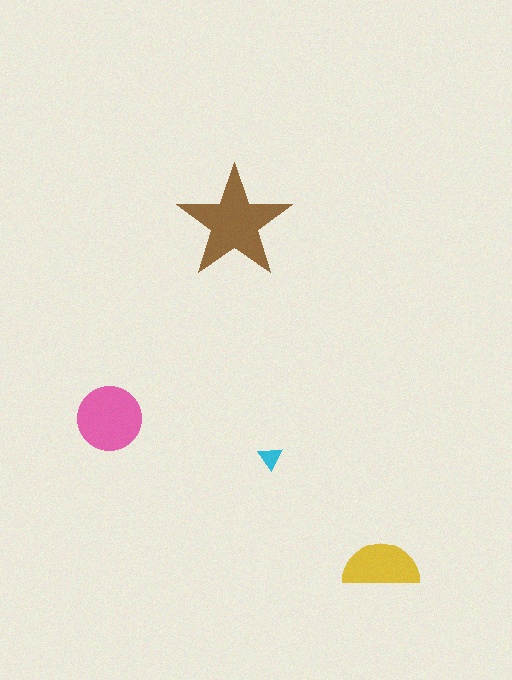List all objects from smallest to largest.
The cyan triangle, the yellow semicircle, the pink circle, the brown star.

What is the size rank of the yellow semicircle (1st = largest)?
3rd.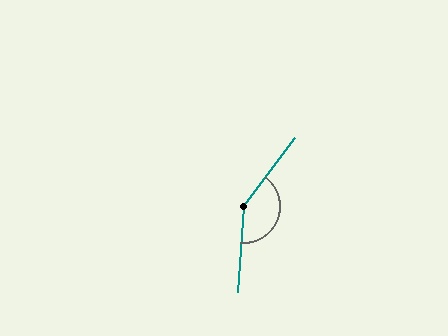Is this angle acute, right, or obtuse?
It is obtuse.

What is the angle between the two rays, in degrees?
Approximately 147 degrees.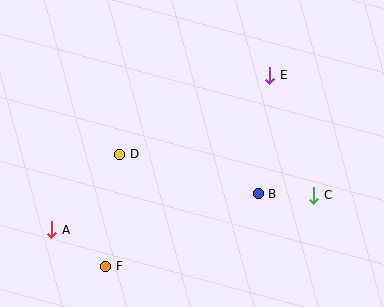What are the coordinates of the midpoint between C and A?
The midpoint between C and A is at (183, 212).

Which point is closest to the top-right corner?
Point E is closest to the top-right corner.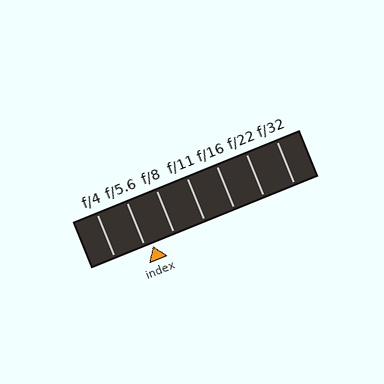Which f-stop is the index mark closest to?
The index mark is closest to f/5.6.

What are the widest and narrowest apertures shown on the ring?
The widest aperture shown is f/4 and the narrowest is f/32.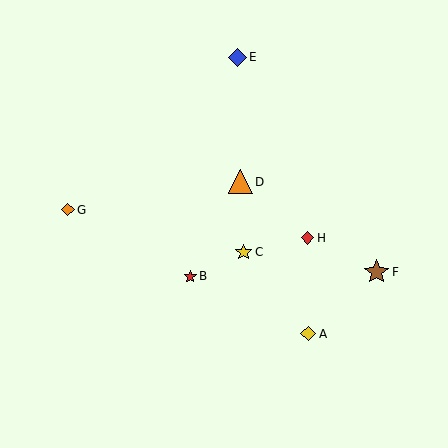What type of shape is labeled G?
Shape G is an orange diamond.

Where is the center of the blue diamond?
The center of the blue diamond is at (238, 57).